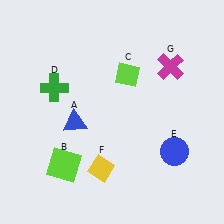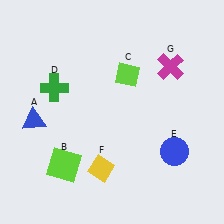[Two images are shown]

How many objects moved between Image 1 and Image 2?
1 object moved between the two images.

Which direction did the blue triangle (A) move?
The blue triangle (A) moved left.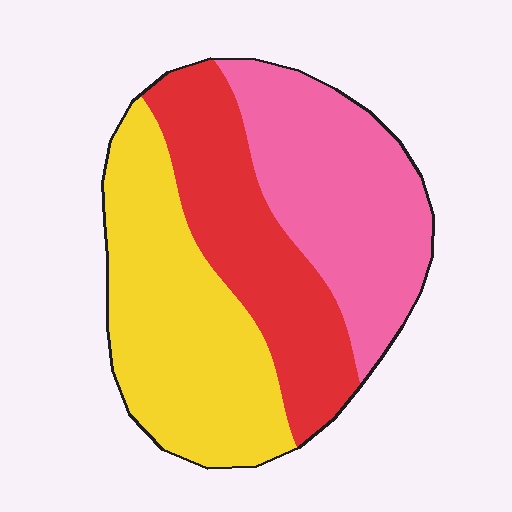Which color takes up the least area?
Red, at roughly 30%.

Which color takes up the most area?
Yellow, at roughly 40%.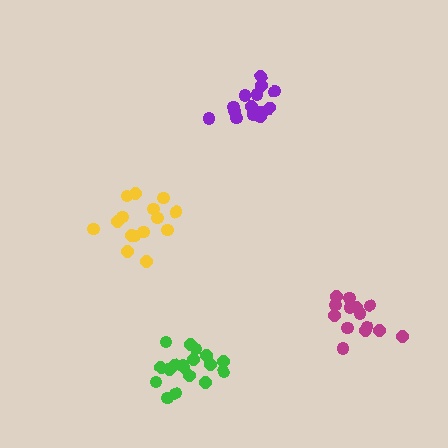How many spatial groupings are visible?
There are 4 spatial groupings.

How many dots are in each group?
Group 1: 18 dots, Group 2: 14 dots, Group 3: 18 dots, Group 4: 15 dots (65 total).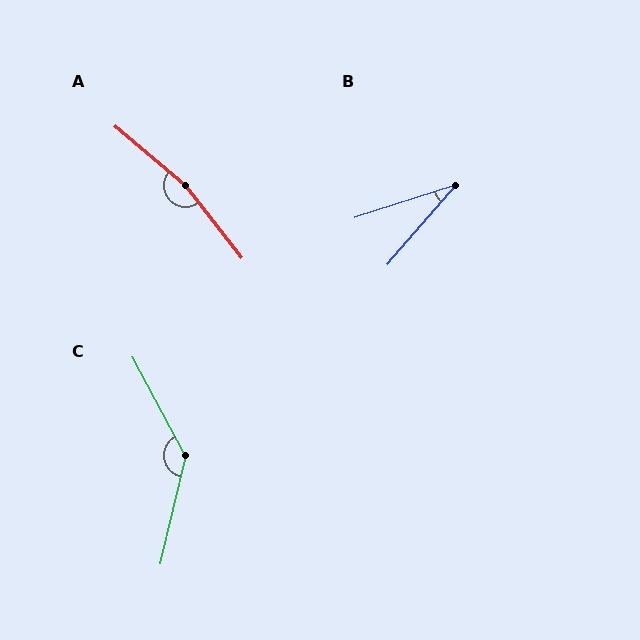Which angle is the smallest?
B, at approximately 31 degrees.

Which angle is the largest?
A, at approximately 168 degrees.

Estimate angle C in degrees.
Approximately 139 degrees.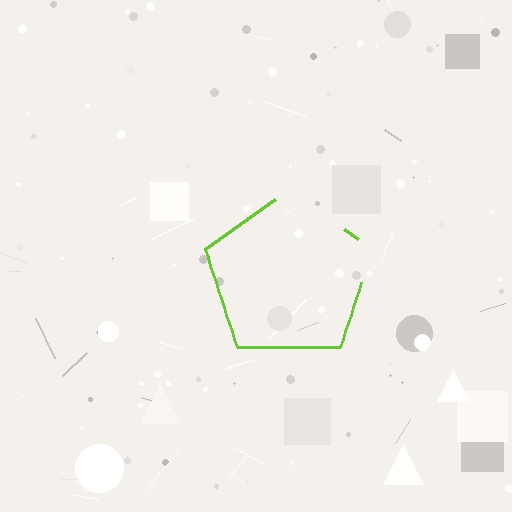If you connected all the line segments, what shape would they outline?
They would outline a pentagon.